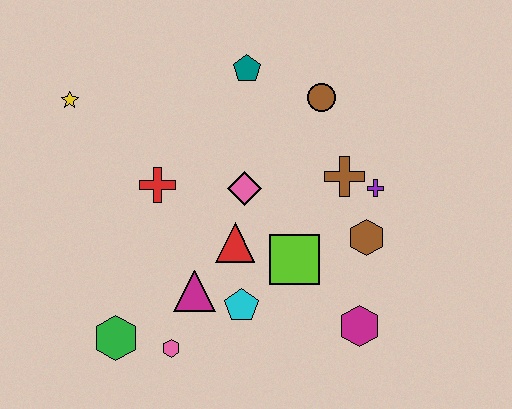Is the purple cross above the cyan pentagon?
Yes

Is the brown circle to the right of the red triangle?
Yes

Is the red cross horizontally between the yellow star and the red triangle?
Yes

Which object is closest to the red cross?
The pink diamond is closest to the red cross.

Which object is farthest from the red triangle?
The yellow star is farthest from the red triangle.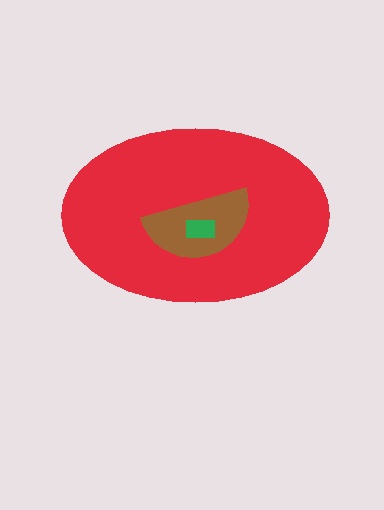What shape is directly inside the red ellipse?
The brown semicircle.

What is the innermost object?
The green rectangle.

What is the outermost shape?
The red ellipse.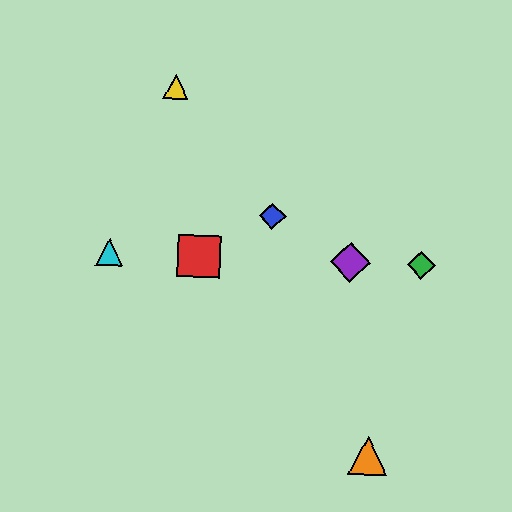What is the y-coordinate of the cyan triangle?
The cyan triangle is at y≈252.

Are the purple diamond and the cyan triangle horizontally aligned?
Yes, both are at y≈262.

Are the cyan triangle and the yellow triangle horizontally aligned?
No, the cyan triangle is at y≈252 and the yellow triangle is at y≈87.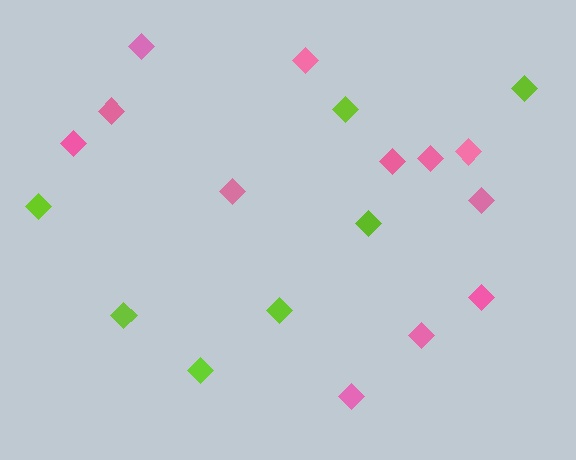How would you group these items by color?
There are 2 groups: one group of pink diamonds (12) and one group of lime diamonds (7).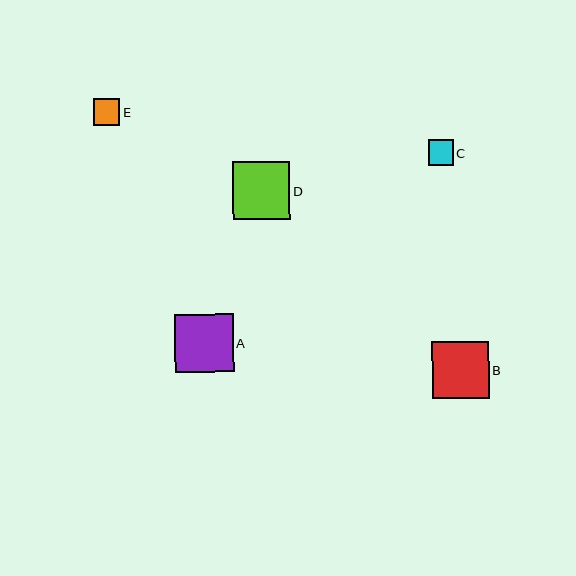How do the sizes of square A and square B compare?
Square A and square B are approximately the same size.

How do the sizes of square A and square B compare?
Square A and square B are approximately the same size.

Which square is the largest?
Square A is the largest with a size of approximately 58 pixels.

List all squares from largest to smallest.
From largest to smallest: A, D, B, E, C.